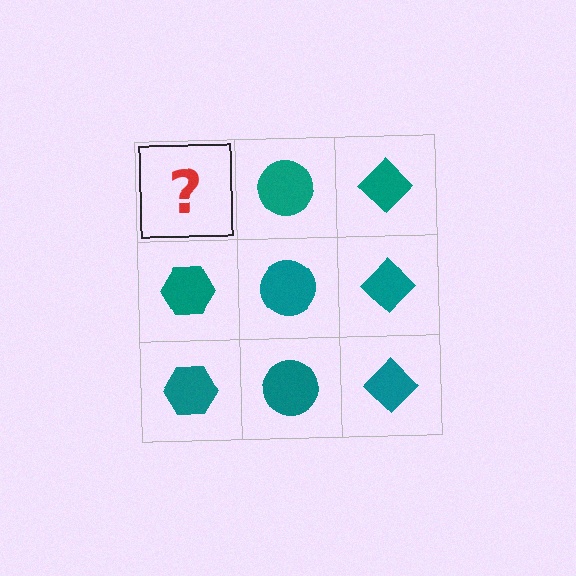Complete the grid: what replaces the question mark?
The question mark should be replaced with a teal hexagon.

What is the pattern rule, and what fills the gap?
The rule is that each column has a consistent shape. The gap should be filled with a teal hexagon.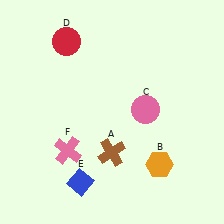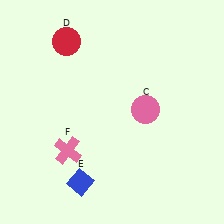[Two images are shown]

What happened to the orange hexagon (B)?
The orange hexagon (B) was removed in Image 2. It was in the bottom-right area of Image 1.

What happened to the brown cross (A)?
The brown cross (A) was removed in Image 2. It was in the bottom-left area of Image 1.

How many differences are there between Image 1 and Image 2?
There are 2 differences between the two images.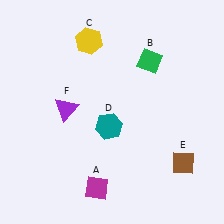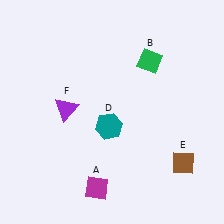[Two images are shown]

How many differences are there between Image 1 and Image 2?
There is 1 difference between the two images.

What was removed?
The yellow hexagon (C) was removed in Image 2.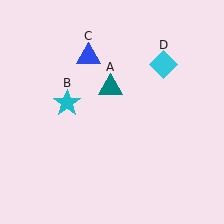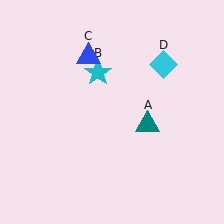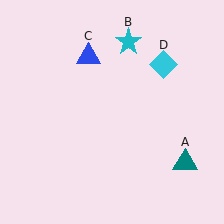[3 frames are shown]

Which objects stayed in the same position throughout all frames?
Blue triangle (object C) and cyan diamond (object D) remained stationary.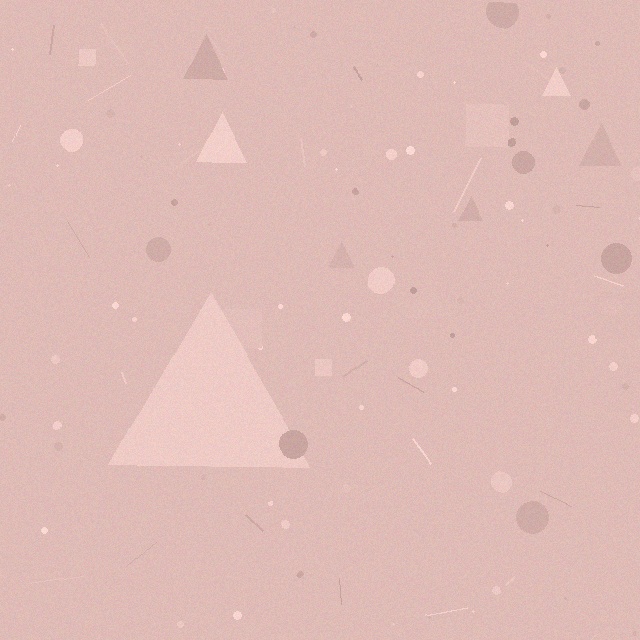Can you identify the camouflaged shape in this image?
The camouflaged shape is a triangle.